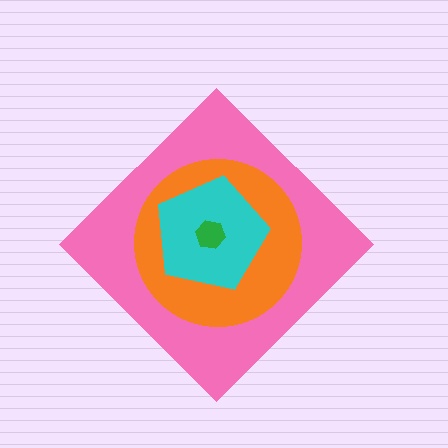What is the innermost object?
The green hexagon.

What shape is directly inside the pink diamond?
The orange circle.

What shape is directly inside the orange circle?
The cyan pentagon.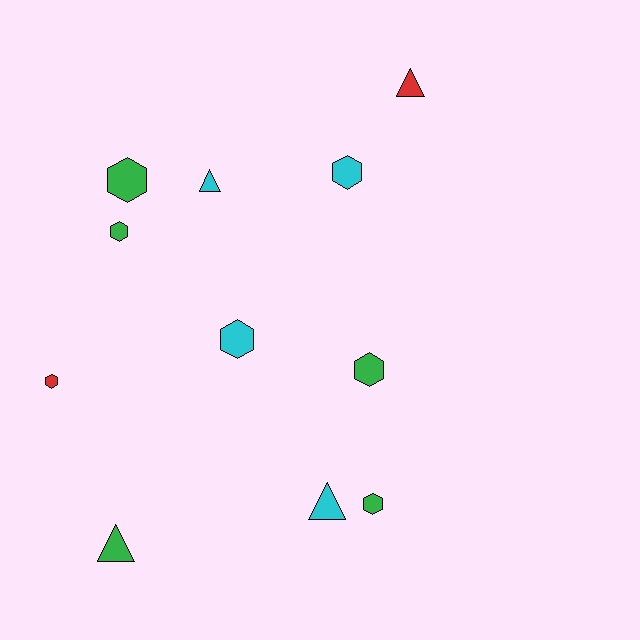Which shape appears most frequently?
Hexagon, with 7 objects.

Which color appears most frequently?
Green, with 5 objects.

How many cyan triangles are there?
There are 2 cyan triangles.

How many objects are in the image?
There are 11 objects.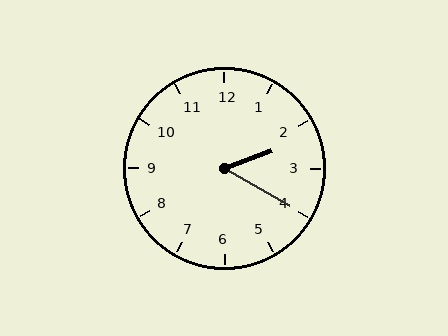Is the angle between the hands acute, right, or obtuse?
It is acute.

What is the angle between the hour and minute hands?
Approximately 50 degrees.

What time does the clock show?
2:20.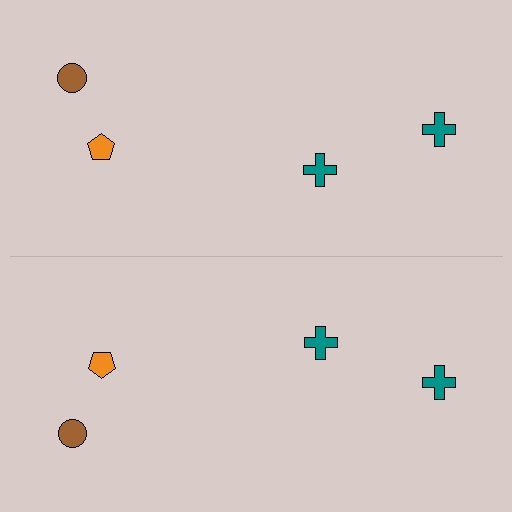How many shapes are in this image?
There are 8 shapes in this image.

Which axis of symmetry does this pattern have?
The pattern has a horizontal axis of symmetry running through the center of the image.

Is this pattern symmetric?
Yes, this pattern has bilateral (reflection) symmetry.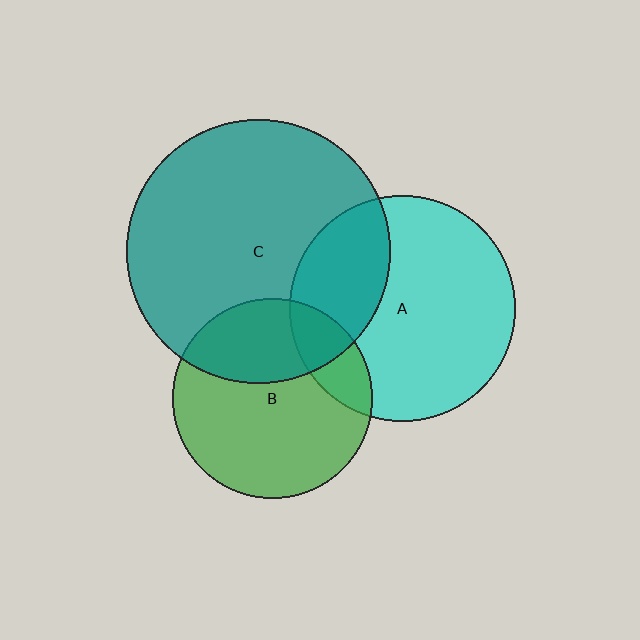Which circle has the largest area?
Circle C (teal).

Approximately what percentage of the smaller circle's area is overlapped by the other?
Approximately 35%.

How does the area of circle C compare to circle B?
Approximately 1.7 times.